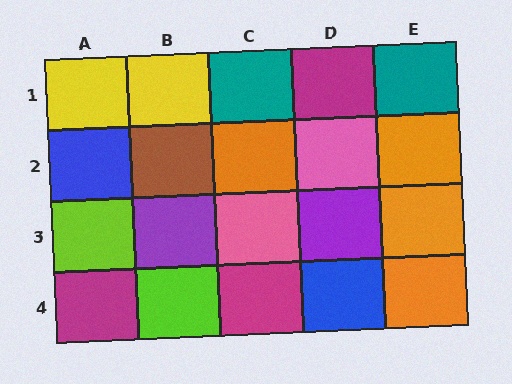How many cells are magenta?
3 cells are magenta.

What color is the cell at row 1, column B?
Yellow.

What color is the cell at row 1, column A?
Yellow.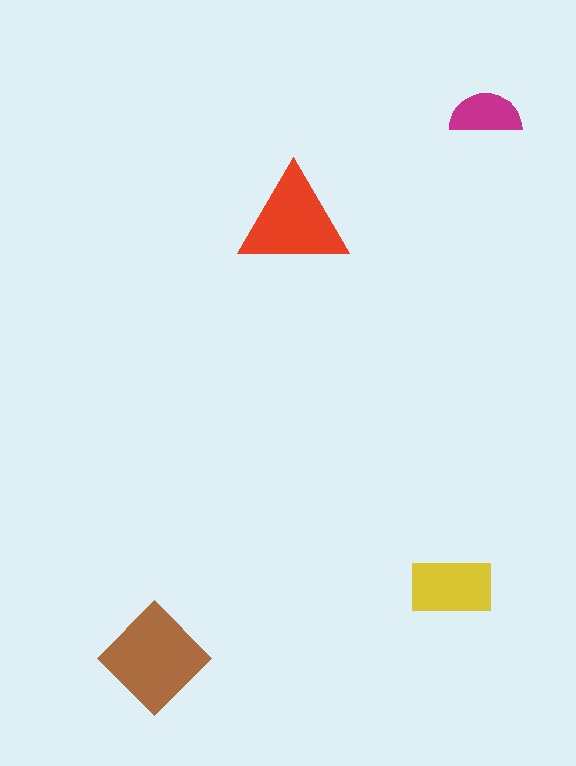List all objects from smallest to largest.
The magenta semicircle, the yellow rectangle, the red triangle, the brown diamond.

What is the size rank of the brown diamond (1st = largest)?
1st.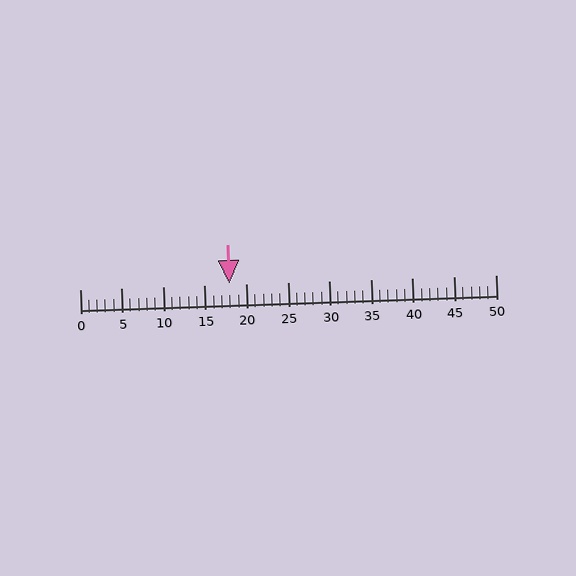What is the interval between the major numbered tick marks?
The major tick marks are spaced 5 units apart.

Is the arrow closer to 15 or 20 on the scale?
The arrow is closer to 20.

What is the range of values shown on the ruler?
The ruler shows values from 0 to 50.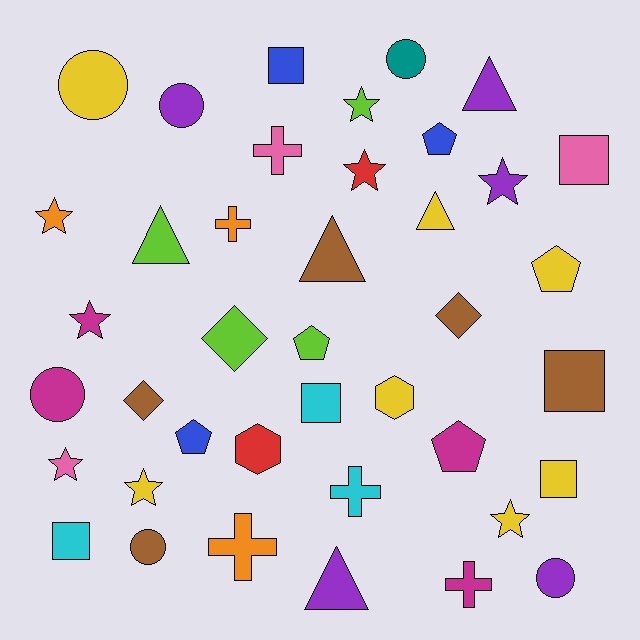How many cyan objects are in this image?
There are 3 cyan objects.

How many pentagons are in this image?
There are 5 pentagons.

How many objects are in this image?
There are 40 objects.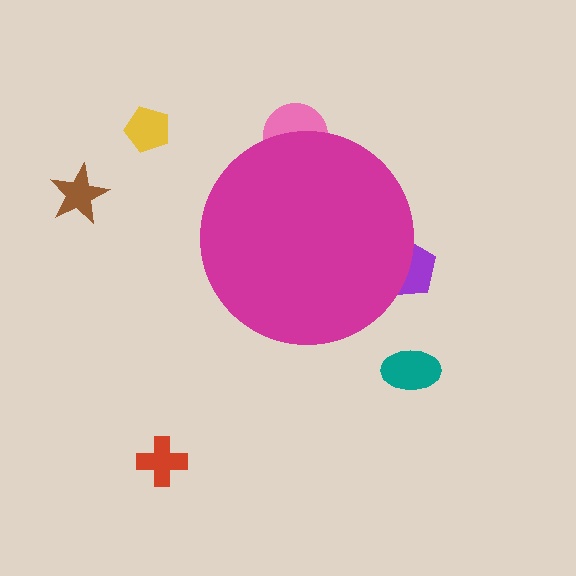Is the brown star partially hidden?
No, the brown star is fully visible.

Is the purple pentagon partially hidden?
Yes, the purple pentagon is partially hidden behind the magenta circle.